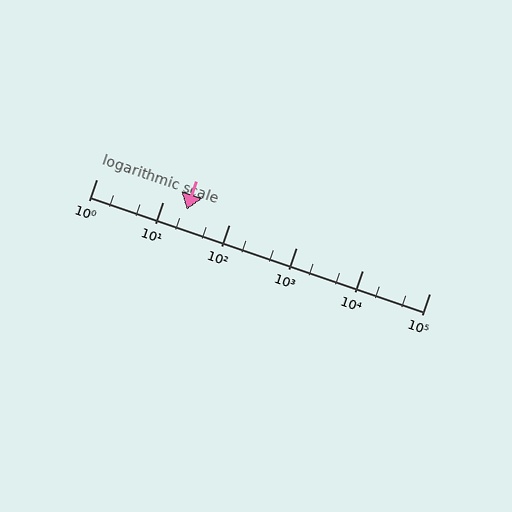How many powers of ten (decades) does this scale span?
The scale spans 5 decades, from 1 to 100000.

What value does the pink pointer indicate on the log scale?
The pointer indicates approximately 23.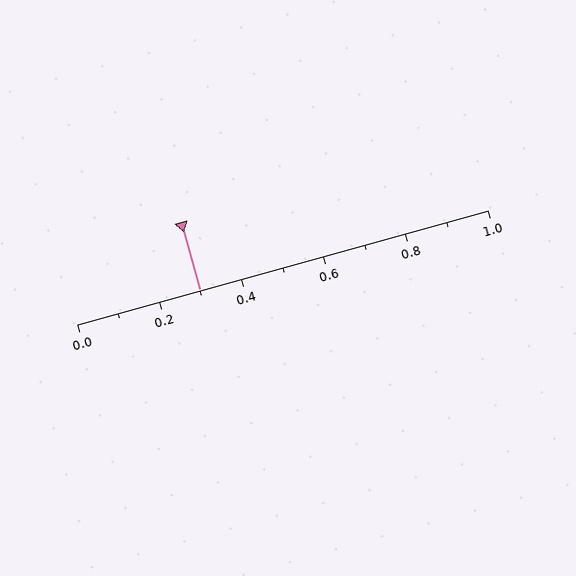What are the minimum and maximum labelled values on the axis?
The axis runs from 0.0 to 1.0.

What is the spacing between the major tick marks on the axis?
The major ticks are spaced 0.2 apart.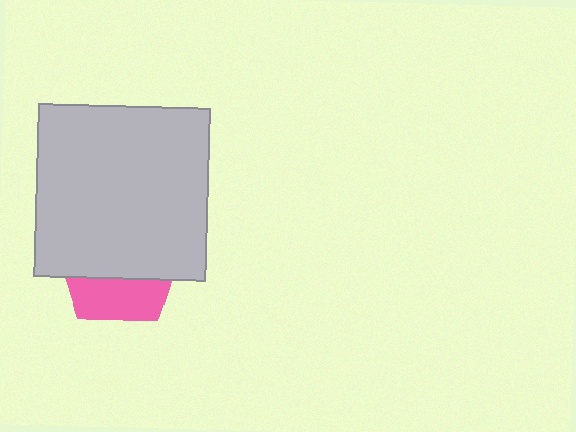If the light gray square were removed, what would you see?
You would see the complete pink pentagon.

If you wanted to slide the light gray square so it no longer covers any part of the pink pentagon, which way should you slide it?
Slide it up — that is the most direct way to separate the two shapes.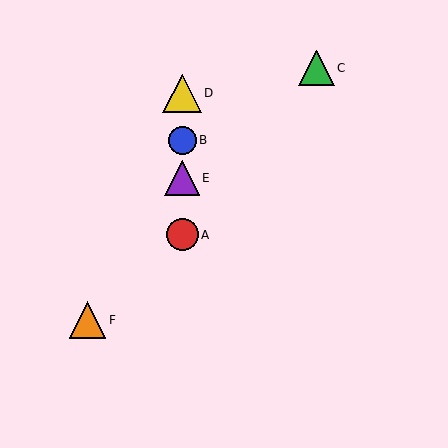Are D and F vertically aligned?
No, D is at x≈182 and F is at x≈88.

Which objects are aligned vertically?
Objects A, B, D, E are aligned vertically.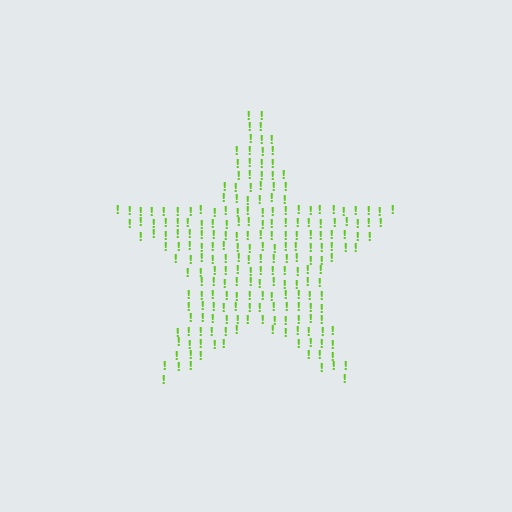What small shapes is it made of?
It is made of small exclamation marks.